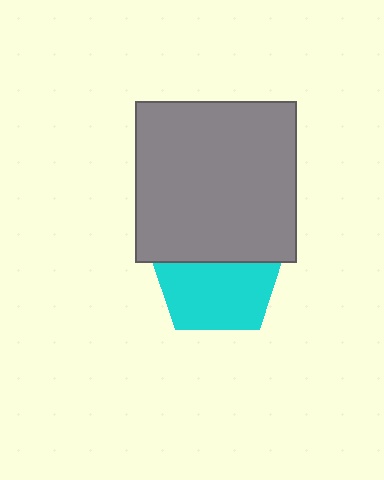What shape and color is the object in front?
The object in front is a gray square.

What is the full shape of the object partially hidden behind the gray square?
The partially hidden object is a cyan pentagon.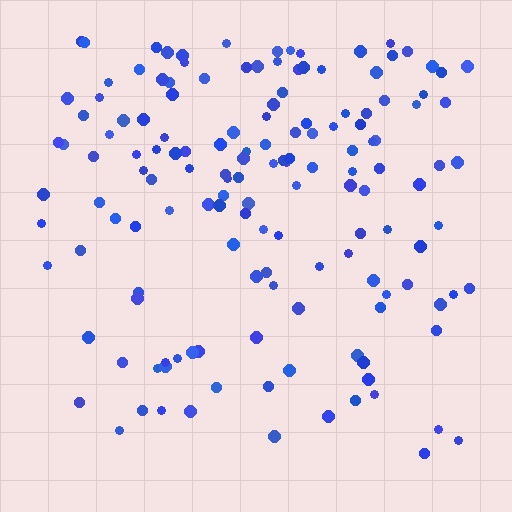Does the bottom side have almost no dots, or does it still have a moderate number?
Still a moderate number, just noticeably fewer than the top.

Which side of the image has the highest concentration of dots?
The top.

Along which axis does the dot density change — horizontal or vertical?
Vertical.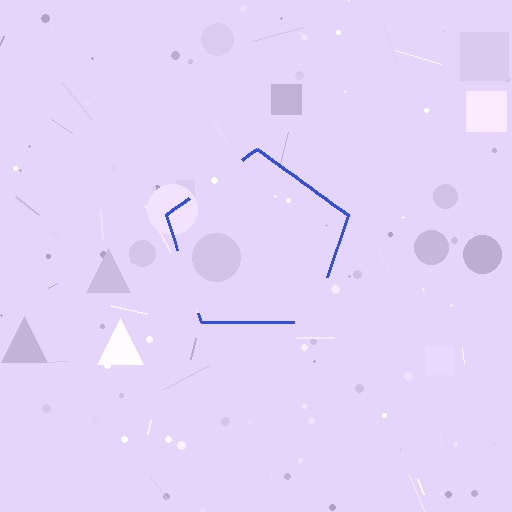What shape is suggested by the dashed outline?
The dashed outline suggests a pentagon.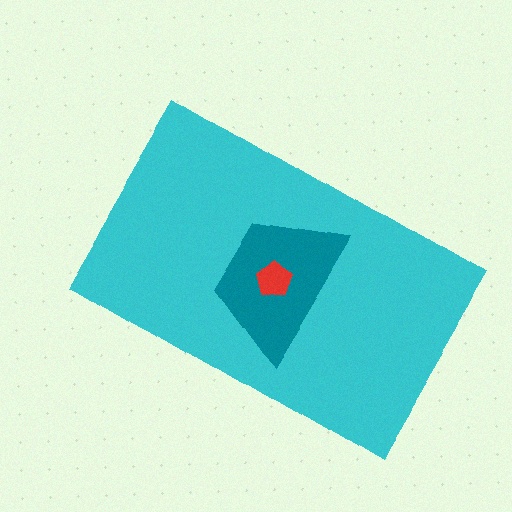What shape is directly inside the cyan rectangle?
The teal trapezoid.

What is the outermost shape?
The cyan rectangle.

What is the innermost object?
The red pentagon.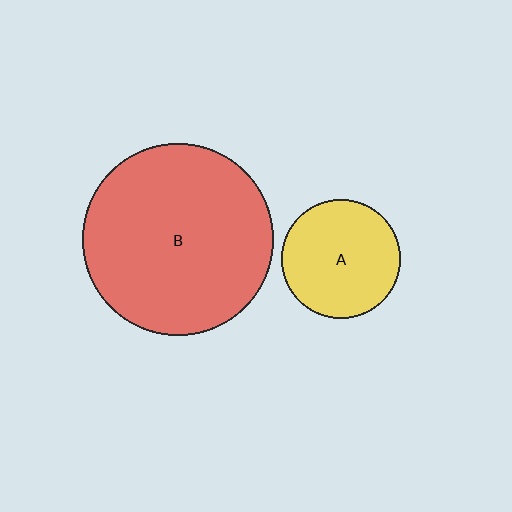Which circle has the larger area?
Circle B (red).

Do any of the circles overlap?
No, none of the circles overlap.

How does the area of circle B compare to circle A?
Approximately 2.6 times.